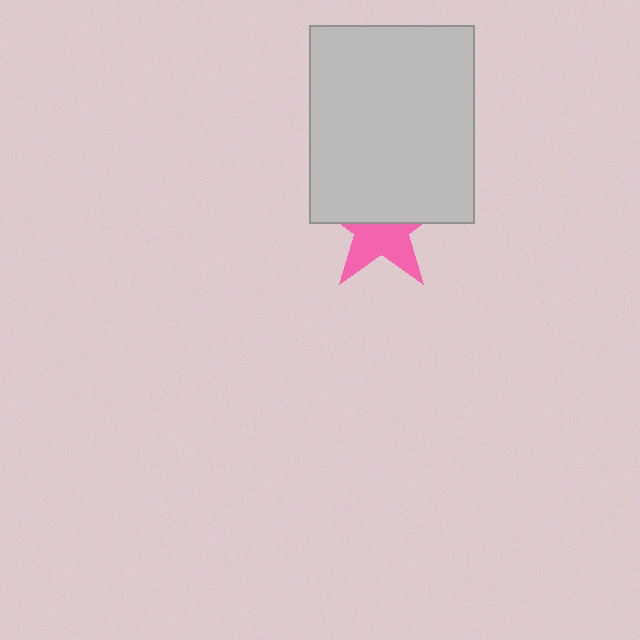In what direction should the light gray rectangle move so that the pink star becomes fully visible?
The light gray rectangle should move up. That is the shortest direction to clear the overlap and leave the pink star fully visible.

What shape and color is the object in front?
The object in front is a light gray rectangle.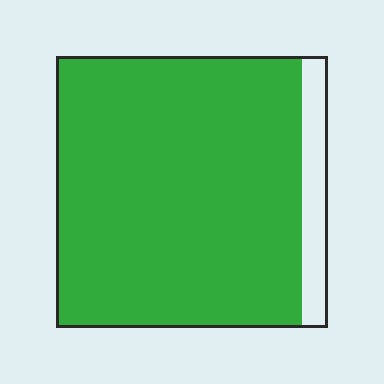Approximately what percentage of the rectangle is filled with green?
Approximately 90%.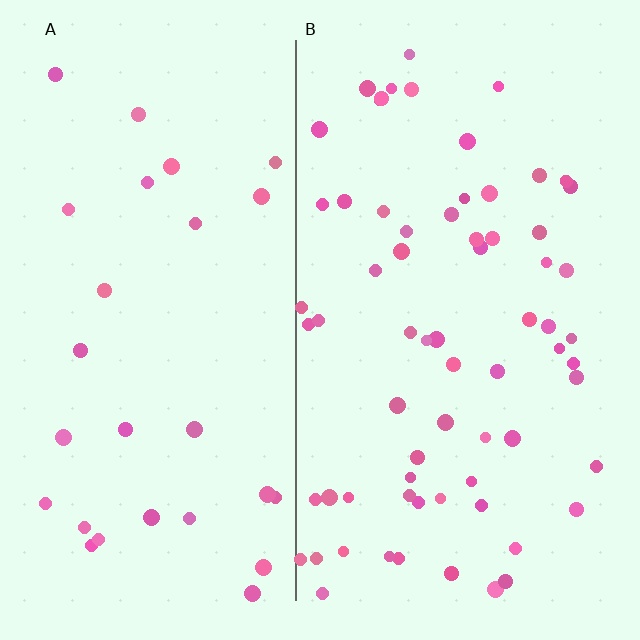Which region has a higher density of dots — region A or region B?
B (the right).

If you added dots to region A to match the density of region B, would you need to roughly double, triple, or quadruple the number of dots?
Approximately double.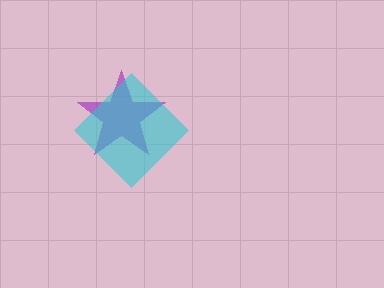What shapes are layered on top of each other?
The layered shapes are: a purple star, a cyan diamond.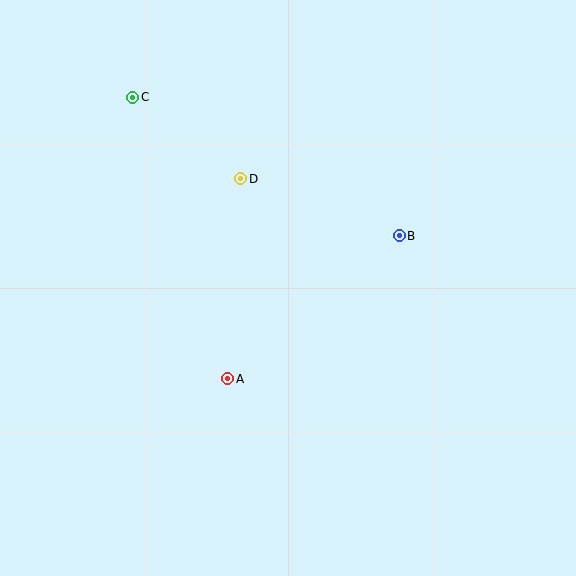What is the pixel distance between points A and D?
The distance between A and D is 200 pixels.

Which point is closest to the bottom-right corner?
Point B is closest to the bottom-right corner.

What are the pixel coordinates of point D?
Point D is at (241, 179).